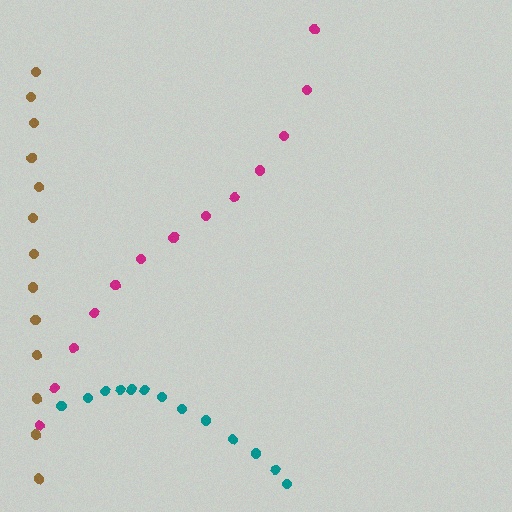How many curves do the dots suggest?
There are 3 distinct paths.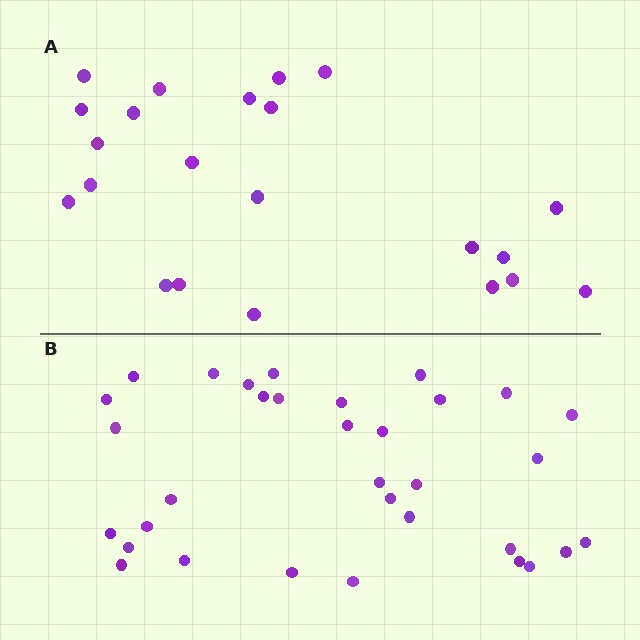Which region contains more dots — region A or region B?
Region B (the bottom region) has more dots.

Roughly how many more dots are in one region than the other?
Region B has roughly 12 or so more dots than region A.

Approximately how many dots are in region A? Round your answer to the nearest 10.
About 20 dots. (The exact count is 22, which rounds to 20.)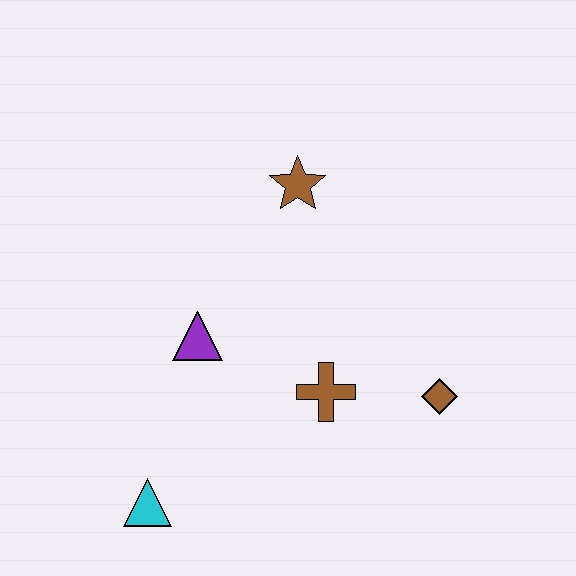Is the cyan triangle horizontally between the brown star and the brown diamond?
No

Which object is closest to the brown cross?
The brown diamond is closest to the brown cross.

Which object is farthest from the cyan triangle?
The brown star is farthest from the cyan triangle.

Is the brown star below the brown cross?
No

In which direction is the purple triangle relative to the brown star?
The purple triangle is below the brown star.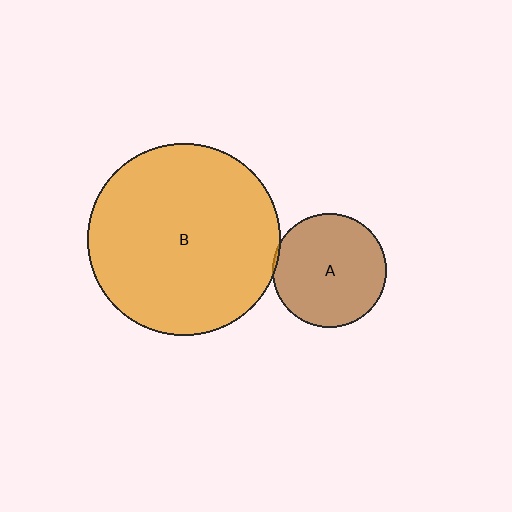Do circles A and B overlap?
Yes.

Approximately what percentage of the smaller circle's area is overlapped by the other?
Approximately 5%.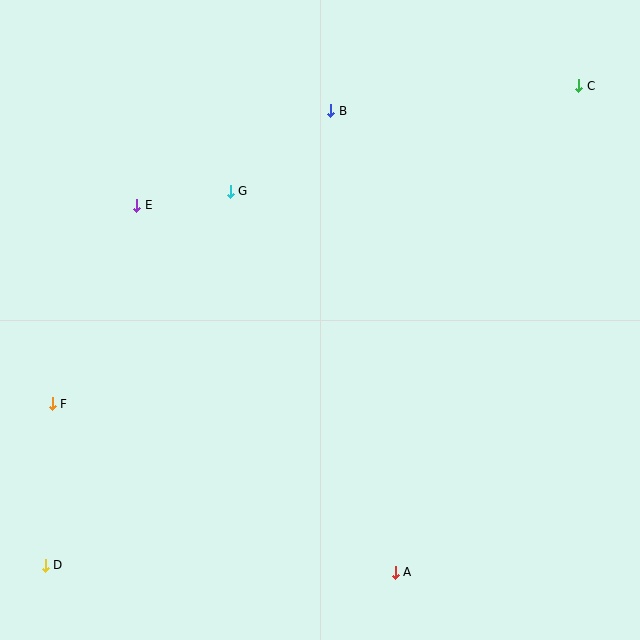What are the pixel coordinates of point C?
Point C is at (579, 86).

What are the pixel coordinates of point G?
Point G is at (230, 191).